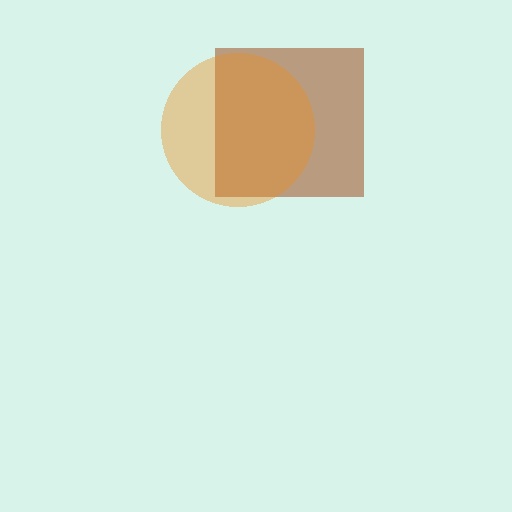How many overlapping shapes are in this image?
There are 2 overlapping shapes in the image.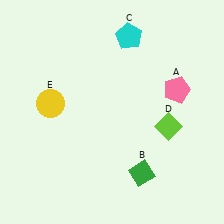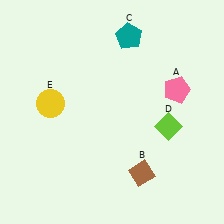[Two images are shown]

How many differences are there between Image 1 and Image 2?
There are 2 differences between the two images.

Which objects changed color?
B changed from green to brown. C changed from cyan to teal.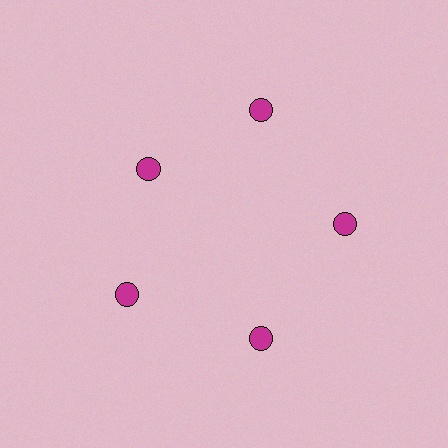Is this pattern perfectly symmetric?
No. The 5 magenta circles are arranged in a ring, but one element near the 10 o'clock position is pulled inward toward the center, breaking the 5-fold rotational symmetry.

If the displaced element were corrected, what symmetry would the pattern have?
It would have 5-fold rotational symmetry — the pattern would map onto itself every 72 degrees.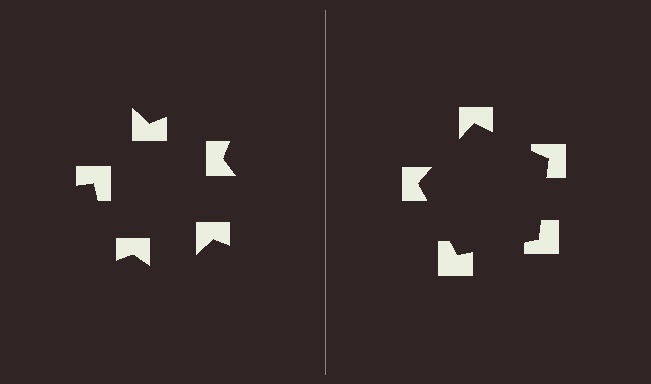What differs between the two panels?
The notched squares are positioned identically on both sides; only the wedge orientations differ. On the right they align to a pentagon; on the left they are misaligned.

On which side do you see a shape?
An illusory pentagon appears on the right side. On the left side the wedge cuts are rotated, so no coherent shape forms.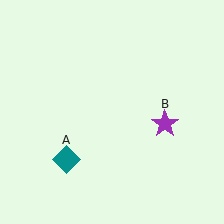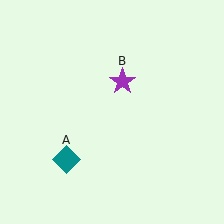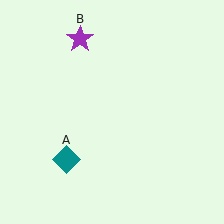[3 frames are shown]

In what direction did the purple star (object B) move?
The purple star (object B) moved up and to the left.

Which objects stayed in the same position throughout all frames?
Teal diamond (object A) remained stationary.